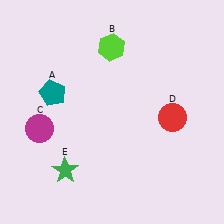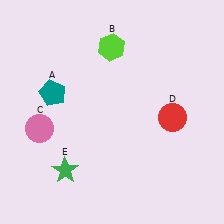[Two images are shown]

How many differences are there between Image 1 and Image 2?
There is 1 difference between the two images.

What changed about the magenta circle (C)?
In Image 1, C is magenta. In Image 2, it changed to pink.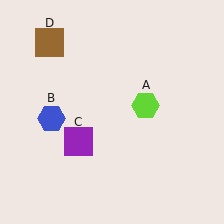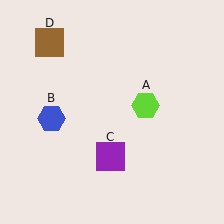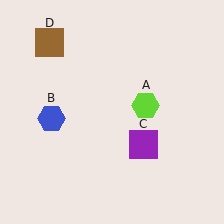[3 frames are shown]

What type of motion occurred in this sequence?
The purple square (object C) rotated counterclockwise around the center of the scene.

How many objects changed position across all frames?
1 object changed position: purple square (object C).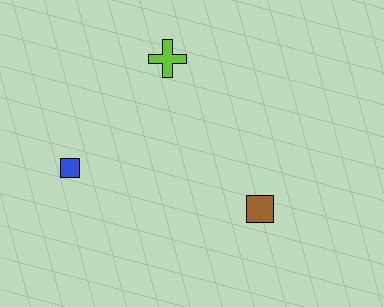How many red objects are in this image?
There are no red objects.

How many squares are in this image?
There are 2 squares.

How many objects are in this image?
There are 3 objects.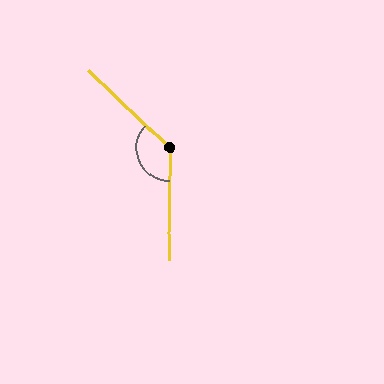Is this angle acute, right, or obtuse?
It is obtuse.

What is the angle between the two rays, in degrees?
Approximately 134 degrees.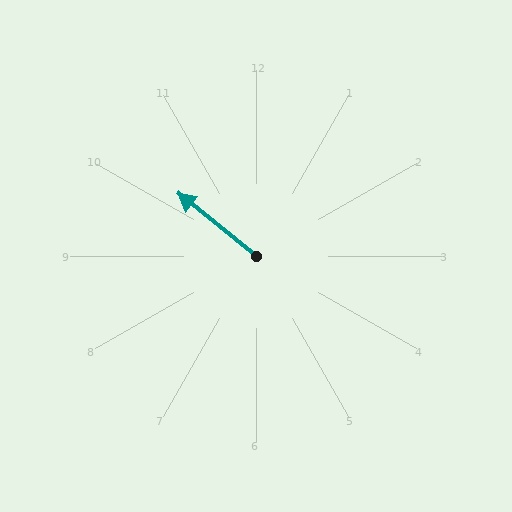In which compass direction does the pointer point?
Northwest.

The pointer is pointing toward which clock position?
Roughly 10 o'clock.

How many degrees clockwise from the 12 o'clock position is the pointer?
Approximately 309 degrees.